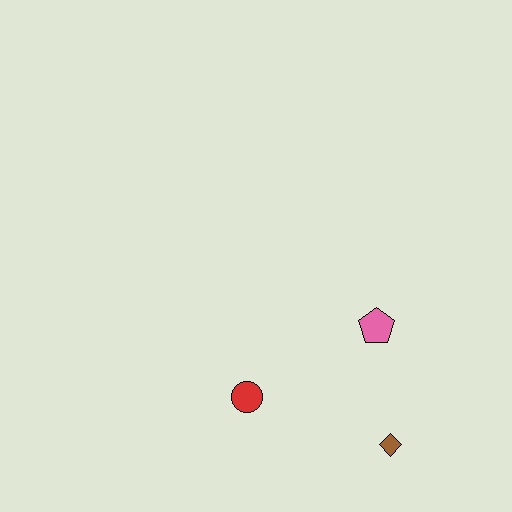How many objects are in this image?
There are 3 objects.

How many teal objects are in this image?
There are no teal objects.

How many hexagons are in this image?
There are no hexagons.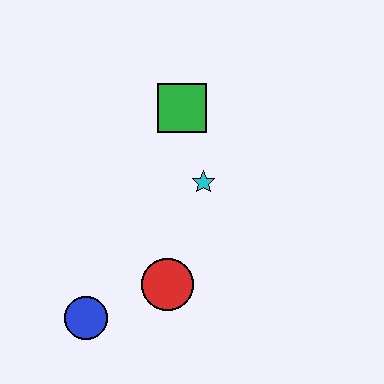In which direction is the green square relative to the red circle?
The green square is above the red circle.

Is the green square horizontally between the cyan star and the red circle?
Yes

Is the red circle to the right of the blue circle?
Yes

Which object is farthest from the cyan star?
The blue circle is farthest from the cyan star.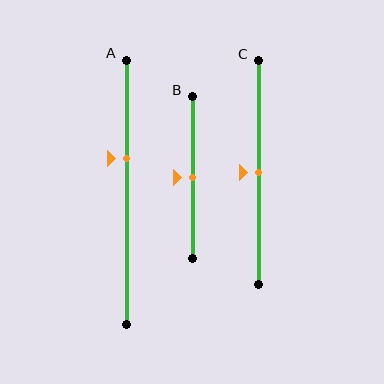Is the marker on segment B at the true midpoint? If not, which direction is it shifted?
Yes, the marker on segment B is at the true midpoint.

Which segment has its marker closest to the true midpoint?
Segment B has its marker closest to the true midpoint.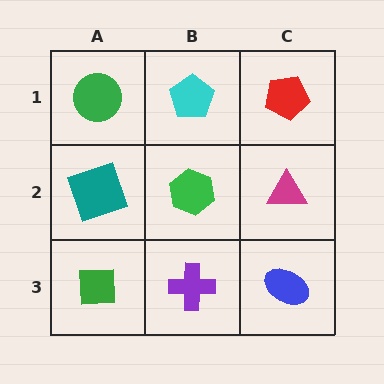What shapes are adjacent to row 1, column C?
A magenta triangle (row 2, column C), a cyan pentagon (row 1, column B).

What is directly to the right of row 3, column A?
A purple cross.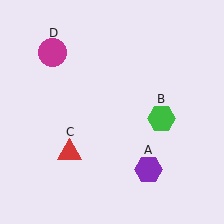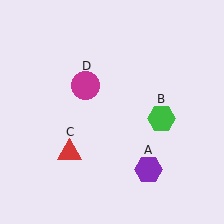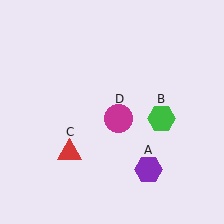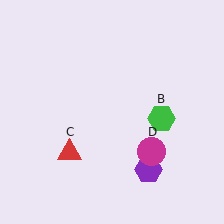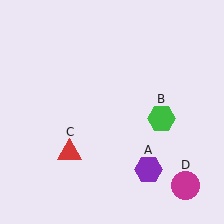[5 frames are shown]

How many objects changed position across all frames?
1 object changed position: magenta circle (object D).